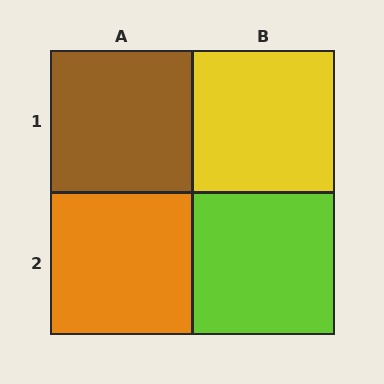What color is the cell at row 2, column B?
Lime.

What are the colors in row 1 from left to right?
Brown, yellow.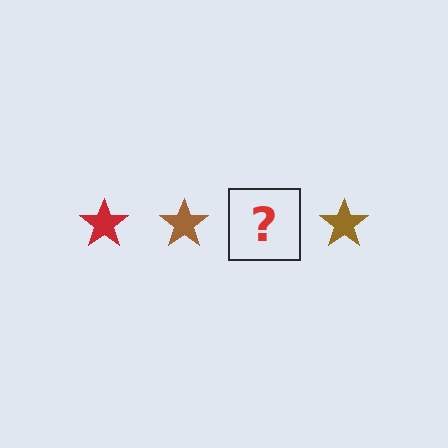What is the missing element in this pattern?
The missing element is a red star.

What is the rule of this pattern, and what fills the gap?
The rule is that the pattern cycles through red, brown stars. The gap should be filled with a red star.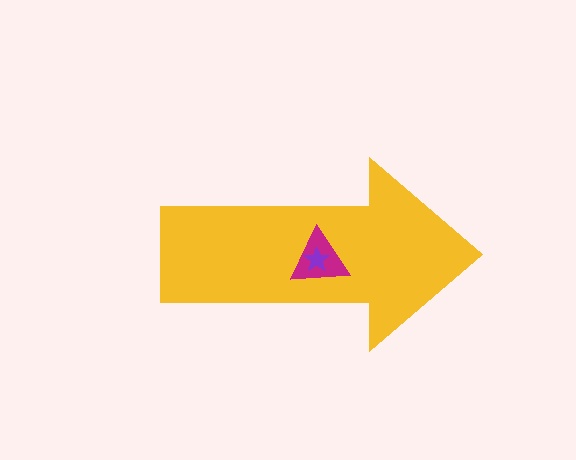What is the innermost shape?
The purple star.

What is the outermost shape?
The yellow arrow.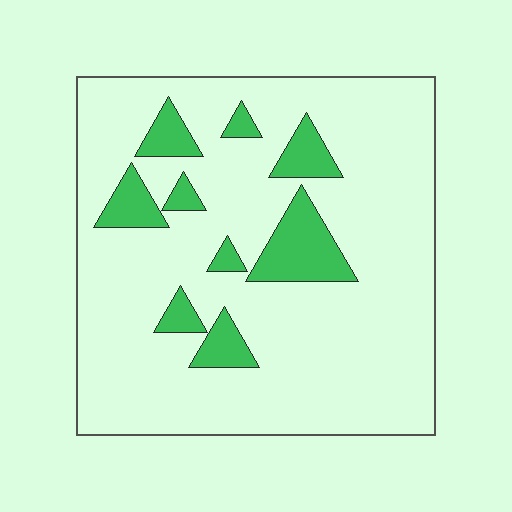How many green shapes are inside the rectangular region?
9.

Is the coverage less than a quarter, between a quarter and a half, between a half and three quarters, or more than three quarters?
Less than a quarter.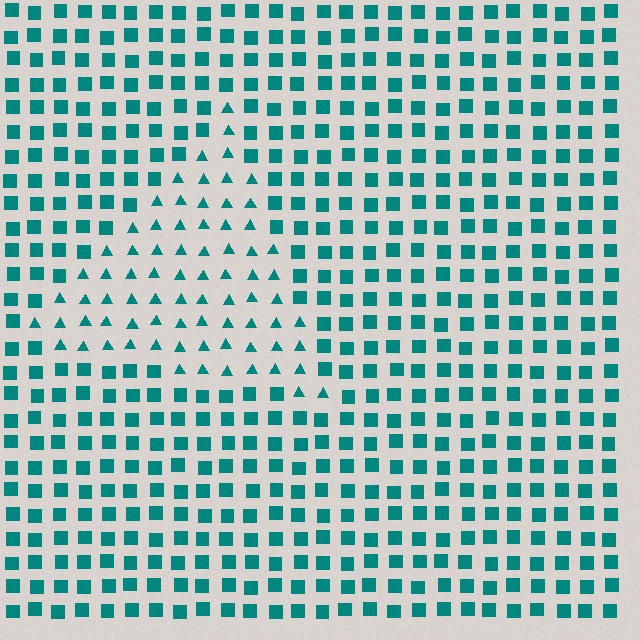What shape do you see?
I see a triangle.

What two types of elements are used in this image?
The image uses triangles inside the triangle region and squares outside it.